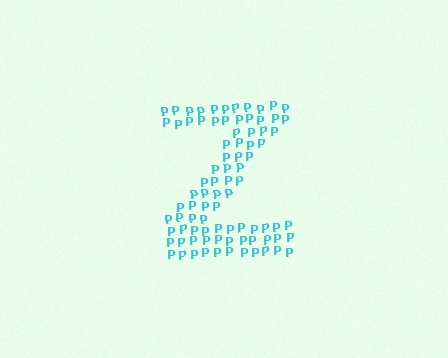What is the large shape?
The large shape is the letter Z.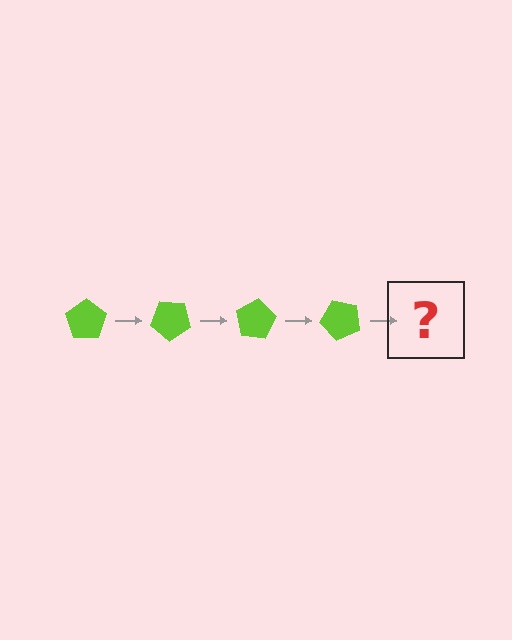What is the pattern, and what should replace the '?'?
The pattern is that the pentagon rotates 40 degrees each step. The '?' should be a lime pentagon rotated 160 degrees.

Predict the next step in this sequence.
The next step is a lime pentagon rotated 160 degrees.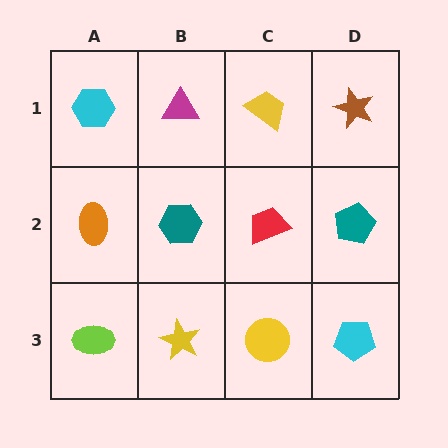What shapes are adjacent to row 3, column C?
A red trapezoid (row 2, column C), a yellow star (row 3, column B), a cyan pentagon (row 3, column D).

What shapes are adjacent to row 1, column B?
A teal hexagon (row 2, column B), a cyan hexagon (row 1, column A), a yellow trapezoid (row 1, column C).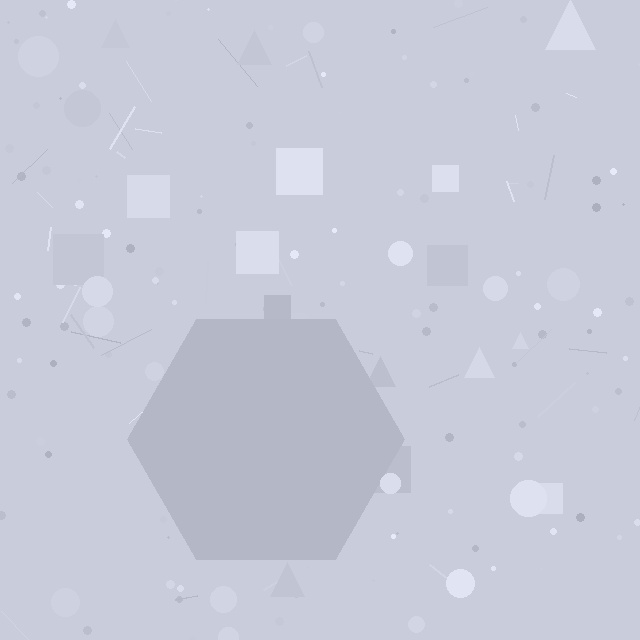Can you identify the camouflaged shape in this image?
The camouflaged shape is a hexagon.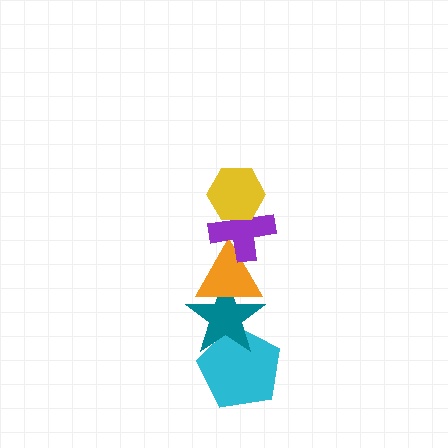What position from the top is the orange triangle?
The orange triangle is 3rd from the top.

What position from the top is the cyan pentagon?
The cyan pentagon is 5th from the top.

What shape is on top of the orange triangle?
The purple cross is on top of the orange triangle.